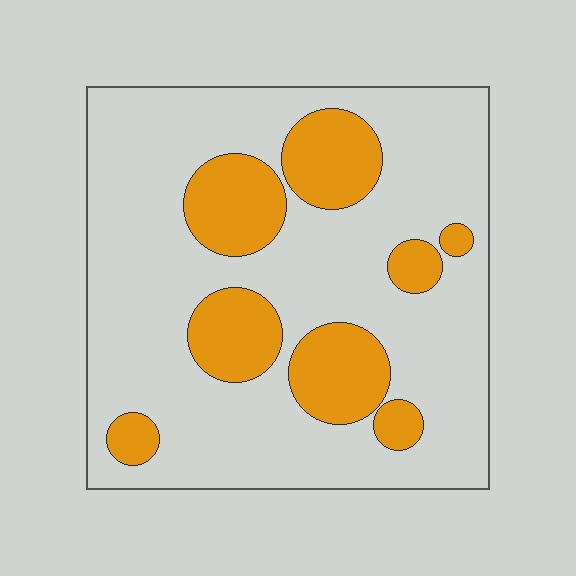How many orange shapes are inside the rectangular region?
8.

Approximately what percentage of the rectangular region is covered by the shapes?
Approximately 25%.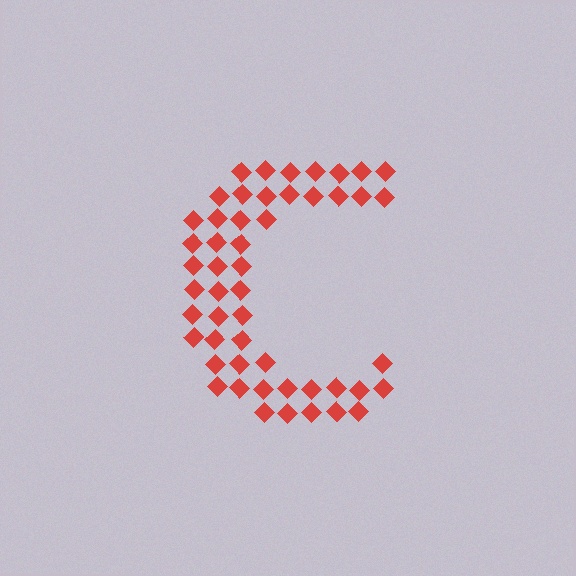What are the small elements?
The small elements are diamonds.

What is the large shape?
The large shape is the letter C.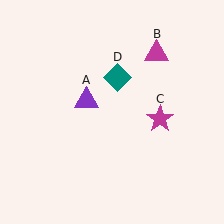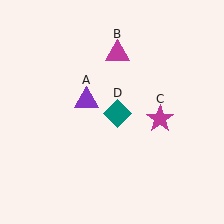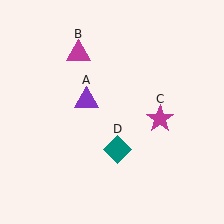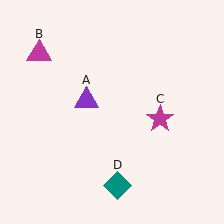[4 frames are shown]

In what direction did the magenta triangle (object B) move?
The magenta triangle (object B) moved left.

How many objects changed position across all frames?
2 objects changed position: magenta triangle (object B), teal diamond (object D).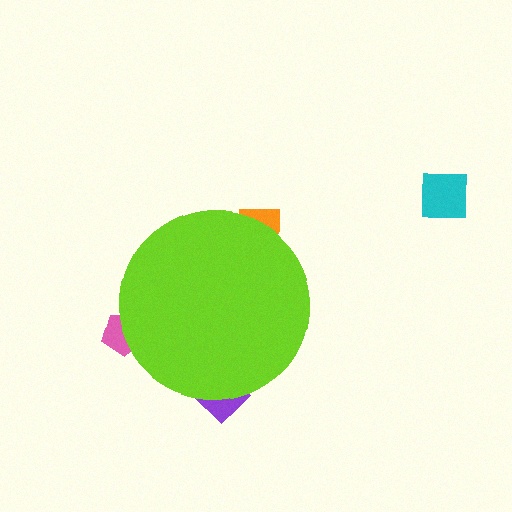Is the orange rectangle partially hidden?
Yes, the orange rectangle is partially hidden behind the lime circle.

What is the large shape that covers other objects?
A lime circle.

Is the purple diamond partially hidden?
Yes, the purple diamond is partially hidden behind the lime circle.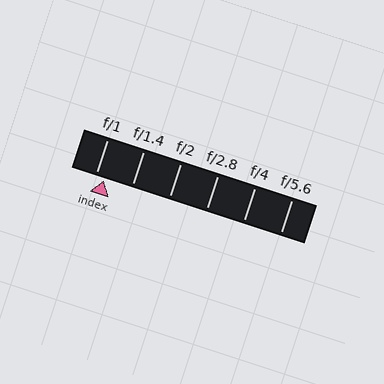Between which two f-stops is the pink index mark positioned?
The index mark is between f/1 and f/1.4.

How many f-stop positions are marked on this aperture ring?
There are 6 f-stop positions marked.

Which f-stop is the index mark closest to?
The index mark is closest to f/1.